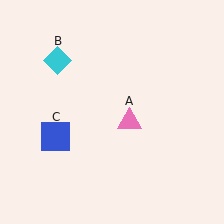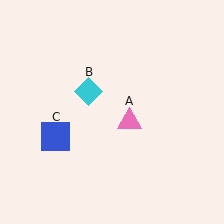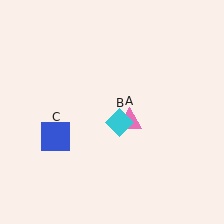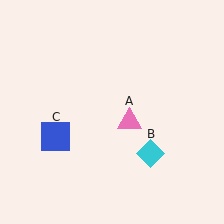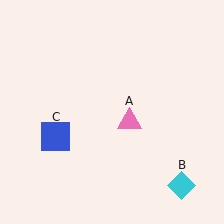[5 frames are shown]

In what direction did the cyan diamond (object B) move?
The cyan diamond (object B) moved down and to the right.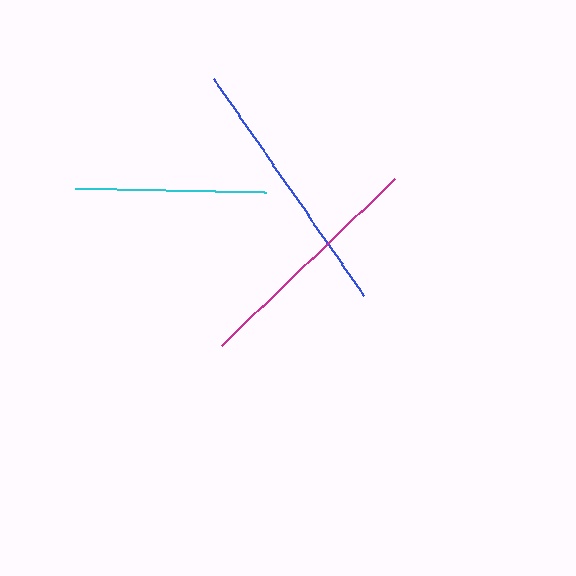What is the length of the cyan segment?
The cyan segment is approximately 192 pixels long.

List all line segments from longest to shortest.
From longest to shortest: blue, magenta, cyan.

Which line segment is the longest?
The blue line is the longest at approximately 263 pixels.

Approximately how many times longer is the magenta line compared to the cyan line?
The magenta line is approximately 1.3 times the length of the cyan line.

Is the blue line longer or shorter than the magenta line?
The blue line is longer than the magenta line.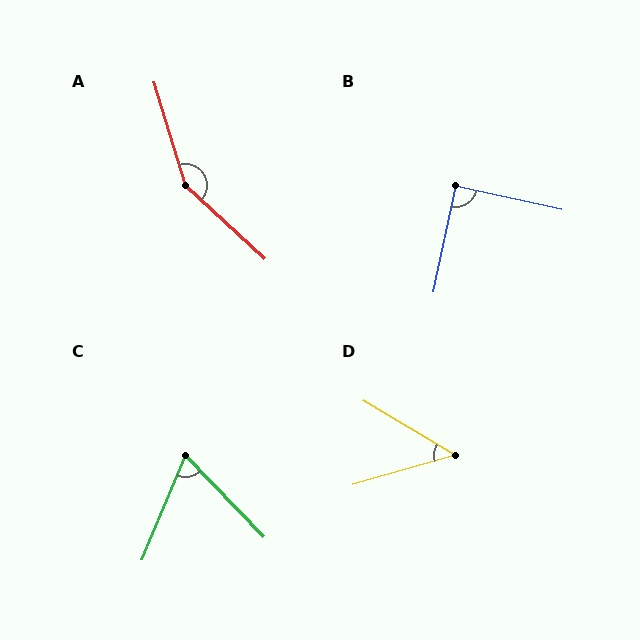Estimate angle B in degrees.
Approximately 90 degrees.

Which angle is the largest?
A, at approximately 150 degrees.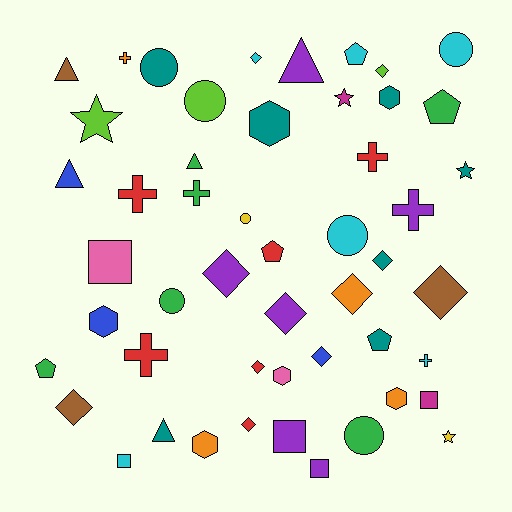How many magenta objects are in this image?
There are 2 magenta objects.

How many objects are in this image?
There are 50 objects.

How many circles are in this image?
There are 7 circles.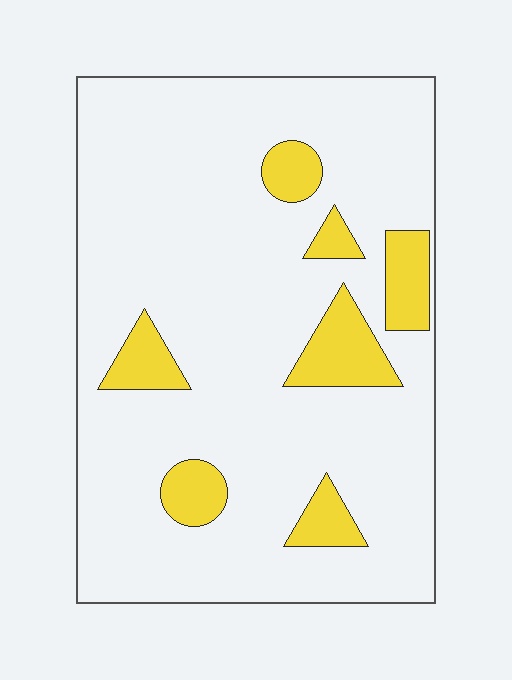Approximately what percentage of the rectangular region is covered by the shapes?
Approximately 15%.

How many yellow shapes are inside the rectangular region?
7.